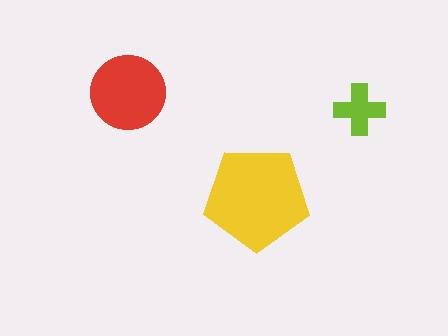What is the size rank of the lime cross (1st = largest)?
3rd.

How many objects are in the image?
There are 3 objects in the image.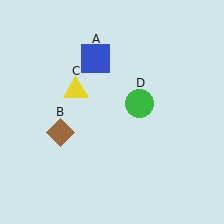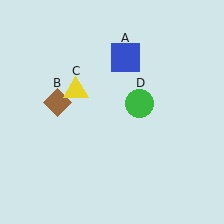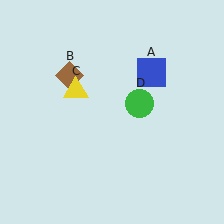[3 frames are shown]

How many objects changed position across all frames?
2 objects changed position: blue square (object A), brown diamond (object B).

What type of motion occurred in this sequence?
The blue square (object A), brown diamond (object B) rotated clockwise around the center of the scene.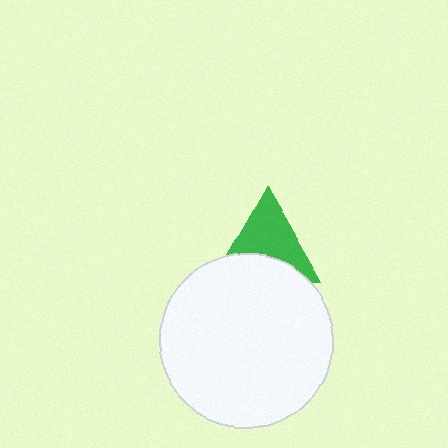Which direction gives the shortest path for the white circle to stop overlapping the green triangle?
Moving down gives the shortest separation.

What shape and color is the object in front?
The object in front is a white circle.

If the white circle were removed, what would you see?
You would see the complete green triangle.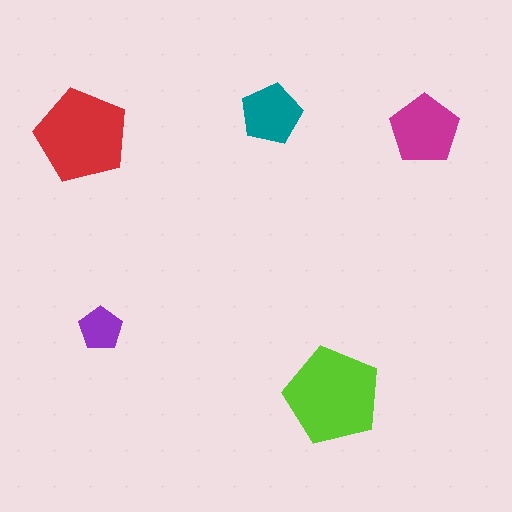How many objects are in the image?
There are 5 objects in the image.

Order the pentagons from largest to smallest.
the lime one, the red one, the magenta one, the teal one, the purple one.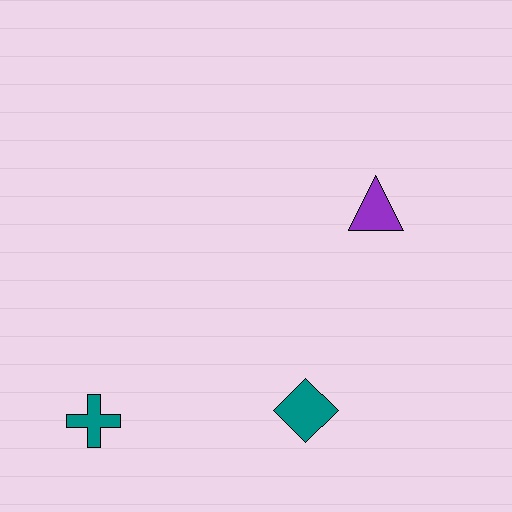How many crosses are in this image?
There is 1 cross.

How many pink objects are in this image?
There are no pink objects.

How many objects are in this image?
There are 3 objects.